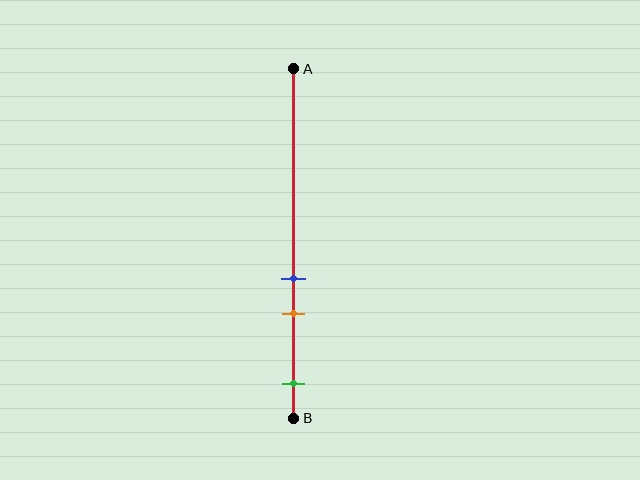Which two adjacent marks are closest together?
The blue and orange marks are the closest adjacent pair.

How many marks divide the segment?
There are 3 marks dividing the segment.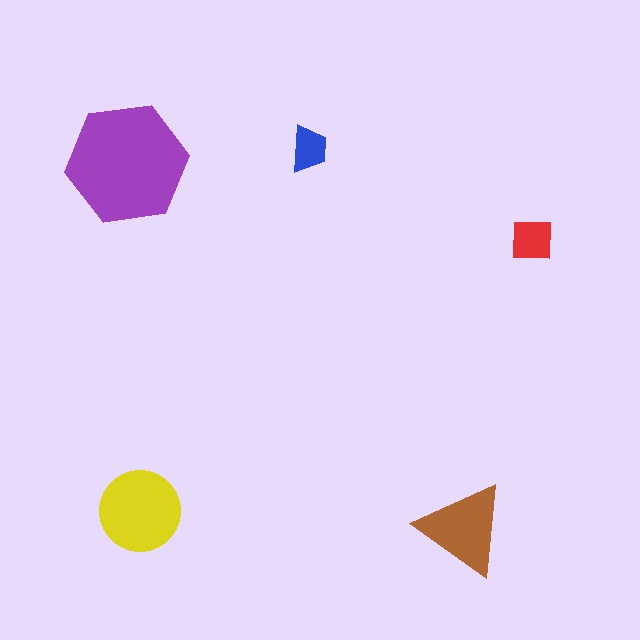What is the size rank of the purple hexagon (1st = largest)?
1st.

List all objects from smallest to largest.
The blue trapezoid, the red square, the brown triangle, the yellow circle, the purple hexagon.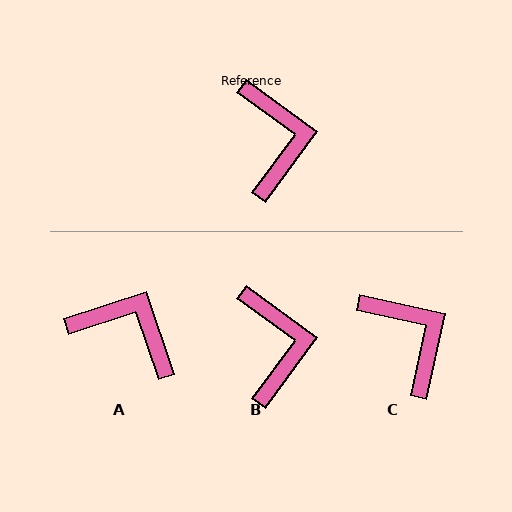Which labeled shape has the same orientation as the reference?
B.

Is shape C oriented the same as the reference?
No, it is off by about 24 degrees.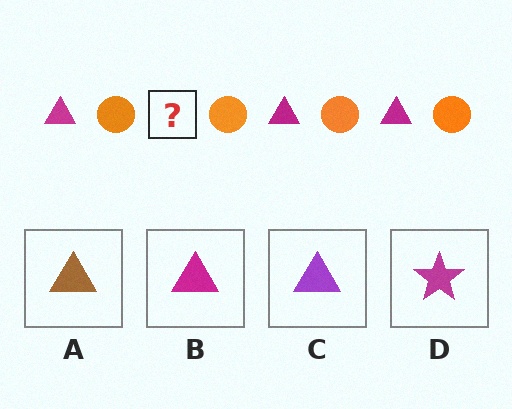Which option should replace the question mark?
Option B.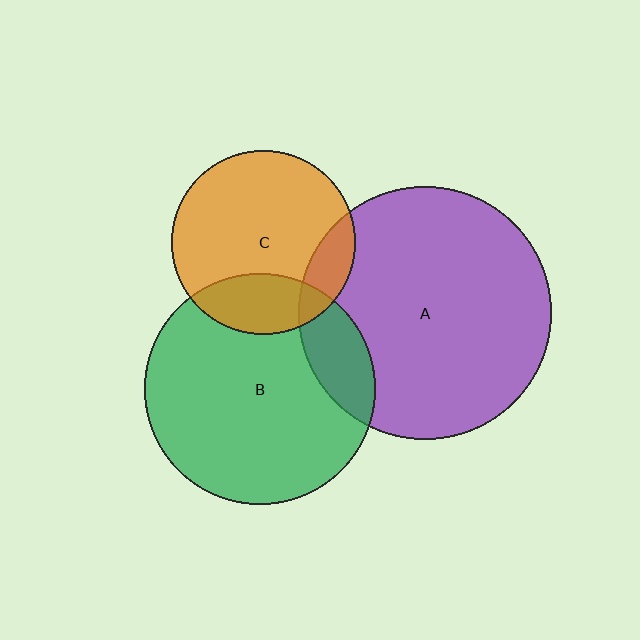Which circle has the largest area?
Circle A (purple).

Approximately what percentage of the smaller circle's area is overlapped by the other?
Approximately 15%.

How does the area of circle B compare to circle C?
Approximately 1.6 times.